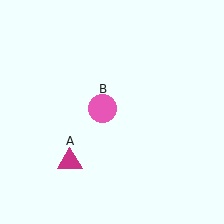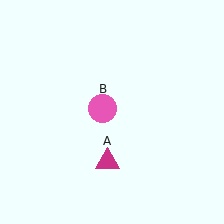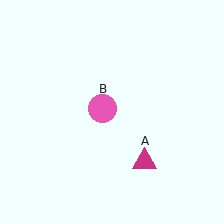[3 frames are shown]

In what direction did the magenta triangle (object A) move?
The magenta triangle (object A) moved right.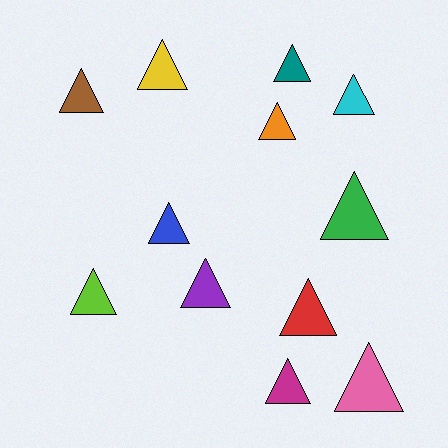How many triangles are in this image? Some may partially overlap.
There are 12 triangles.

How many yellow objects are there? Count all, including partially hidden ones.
There is 1 yellow object.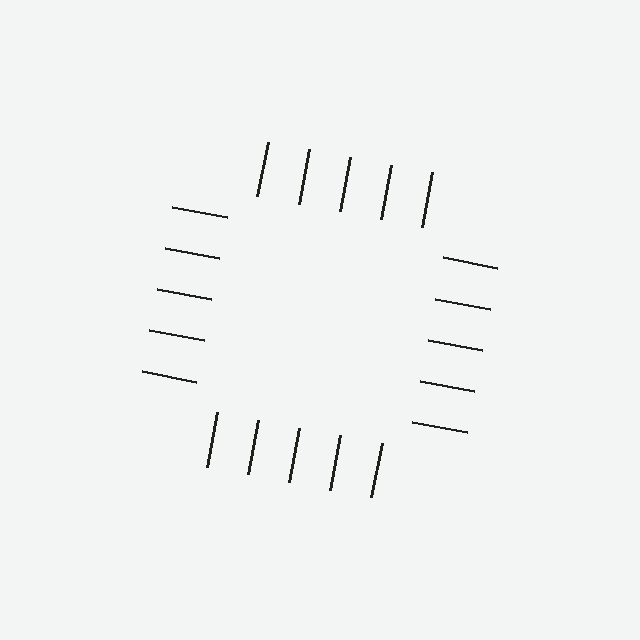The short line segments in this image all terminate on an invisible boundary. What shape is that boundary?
An illusory square — the line segments terminate on its edges but no continuous stroke is drawn.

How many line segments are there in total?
20 — 5 along each of the 4 edges.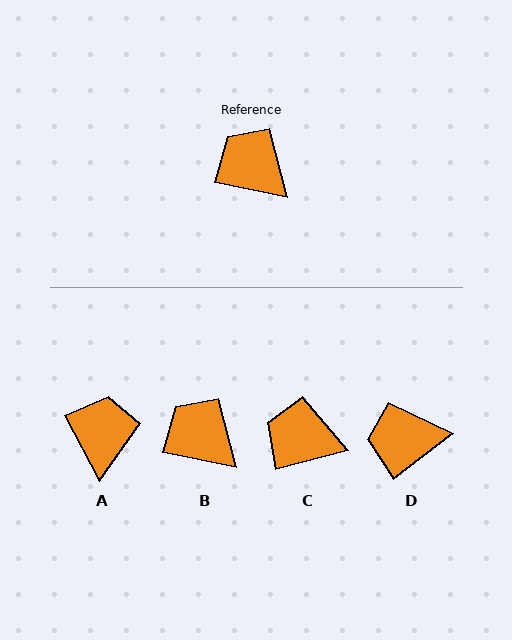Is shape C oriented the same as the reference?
No, it is off by about 26 degrees.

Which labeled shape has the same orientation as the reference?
B.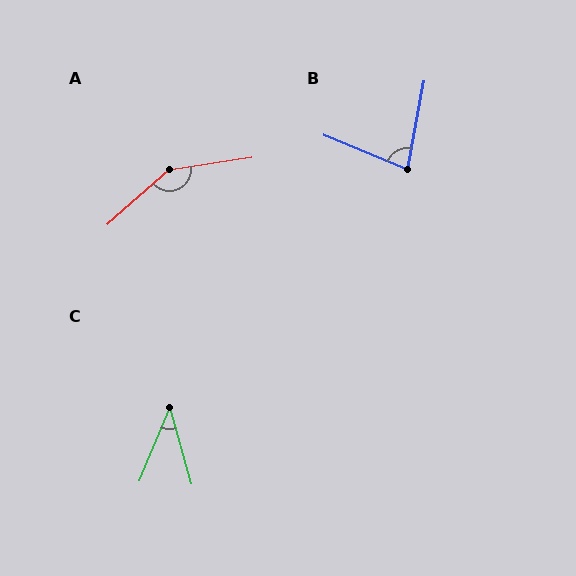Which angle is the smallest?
C, at approximately 39 degrees.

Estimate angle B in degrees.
Approximately 78 degrees.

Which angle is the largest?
A, at approximately 147 degrees.